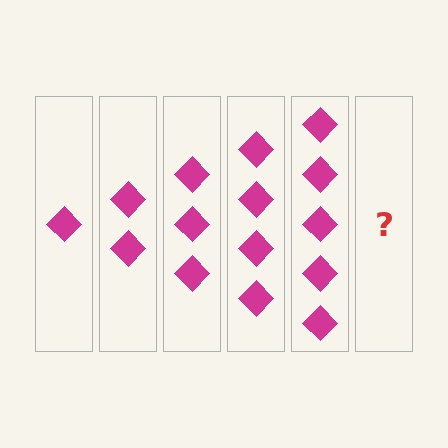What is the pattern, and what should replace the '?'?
The pattern is that each step adds one more diamond. The '?' should be 6 diamonds.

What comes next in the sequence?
The next element should be 6 diamonds.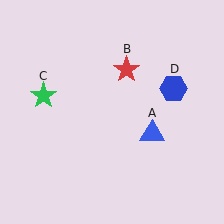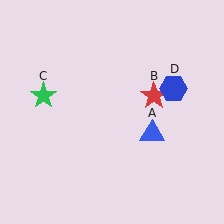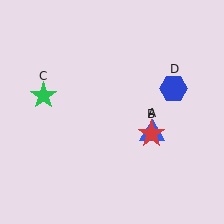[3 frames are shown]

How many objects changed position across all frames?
1 object changed position: red star (object B).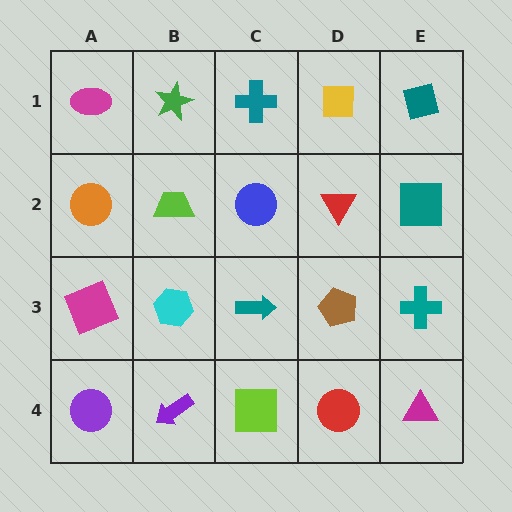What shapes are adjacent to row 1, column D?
A red triangle (row 2, column D), a teal cross (row 1, column C), a teal square (row 1, column E).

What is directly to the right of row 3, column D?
A teal cross.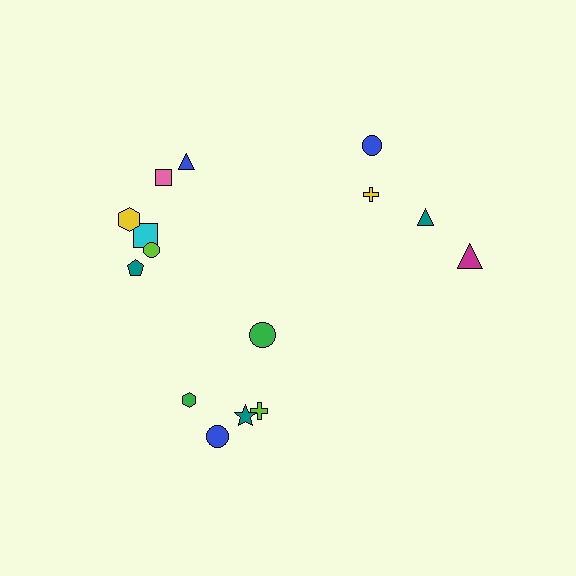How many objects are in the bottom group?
There are 5 objects.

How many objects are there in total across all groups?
There are 15 objects.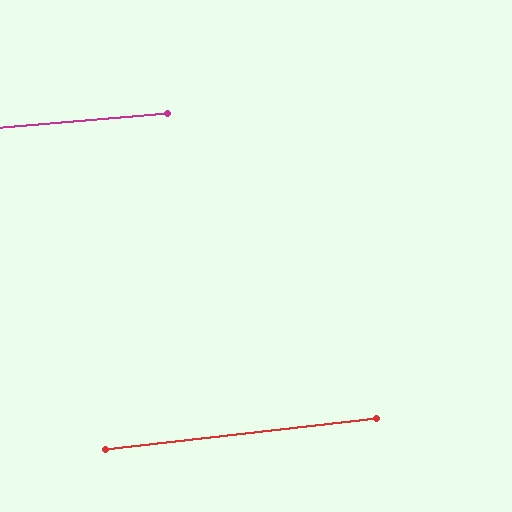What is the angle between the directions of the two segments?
Approximately 2 degrees.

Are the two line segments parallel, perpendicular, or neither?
Parallel — their directions differ by only 1.5°.